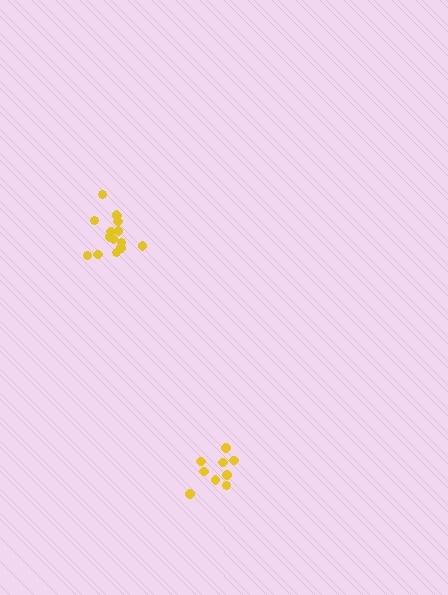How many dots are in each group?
Group 1: 9 dots, Group 2: 15 dots (24 total).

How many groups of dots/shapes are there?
There are 2 groups.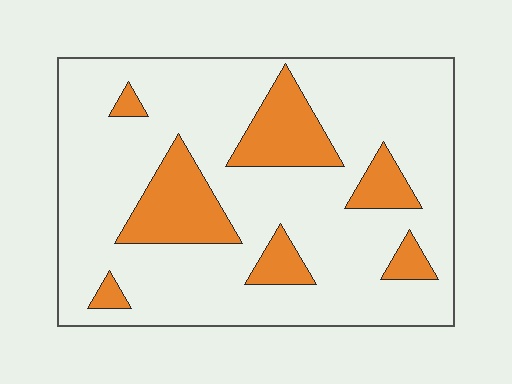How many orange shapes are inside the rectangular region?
7.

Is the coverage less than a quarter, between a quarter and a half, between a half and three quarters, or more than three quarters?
Less than a quarter.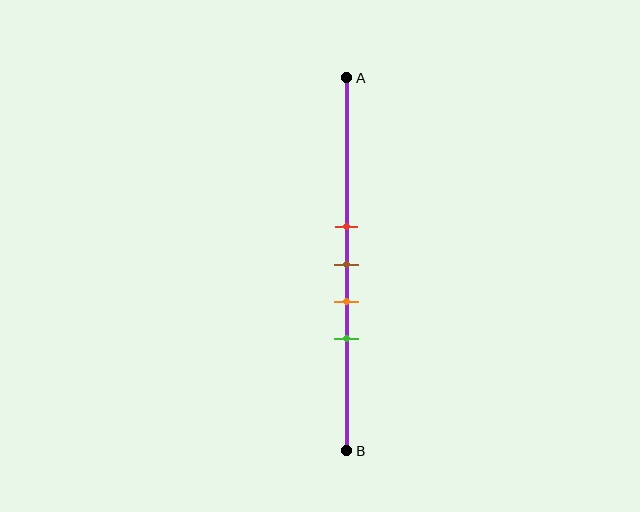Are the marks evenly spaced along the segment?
Yes, the marks are approximately evenly spaced.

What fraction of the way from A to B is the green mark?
The green mark is approximately 70% (0.7) of the way from A to B.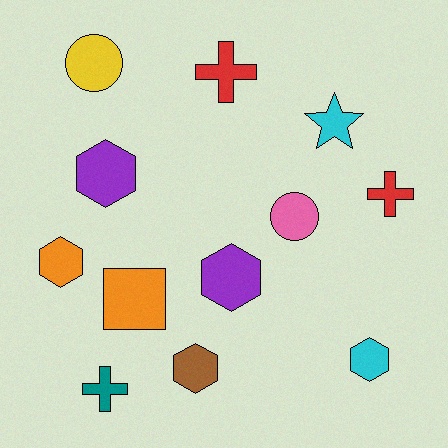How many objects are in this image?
There are 12 objects.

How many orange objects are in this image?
There are 2 orange objects.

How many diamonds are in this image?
There are no diamonds.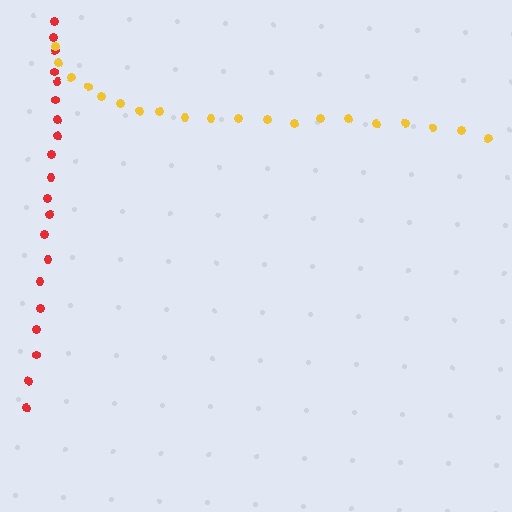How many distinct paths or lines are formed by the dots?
There are 2 distinct paths.